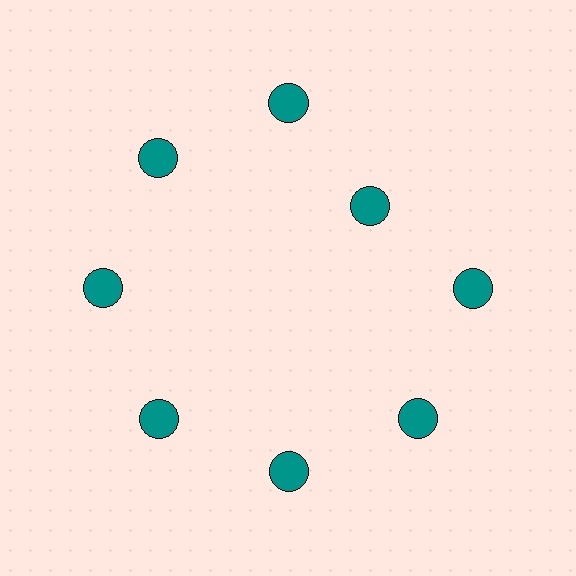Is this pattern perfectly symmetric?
No. The 8 teal circles are arranged in a ring, but one element near the 2 o'clock position is pulled inward toward the center, breaking the 8-fold rotational symmetry.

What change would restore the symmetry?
The symmetry would be restored by moving it outward, back onto the ring so that all 8 circles sit at equal angles and equal distance from the center.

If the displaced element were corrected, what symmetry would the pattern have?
It would have 8-fold rotational symmetry — the pattern would map onto itself every 45 degrees.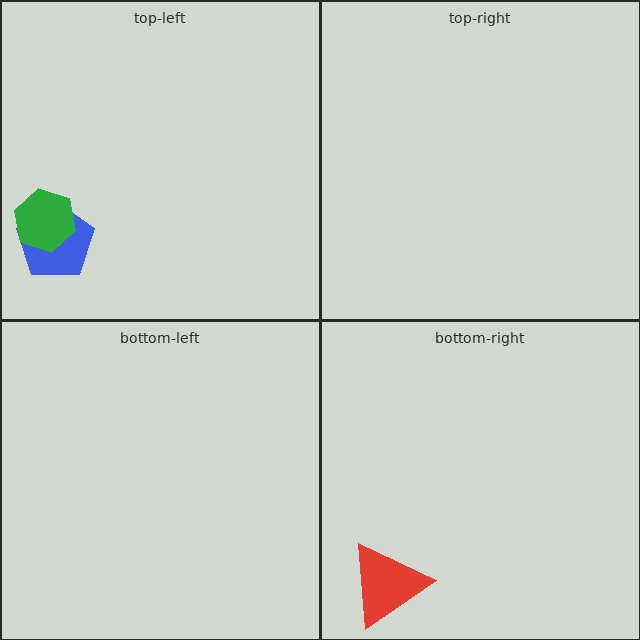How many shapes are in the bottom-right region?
1.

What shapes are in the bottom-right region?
The red triangle.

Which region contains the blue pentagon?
The top-left region.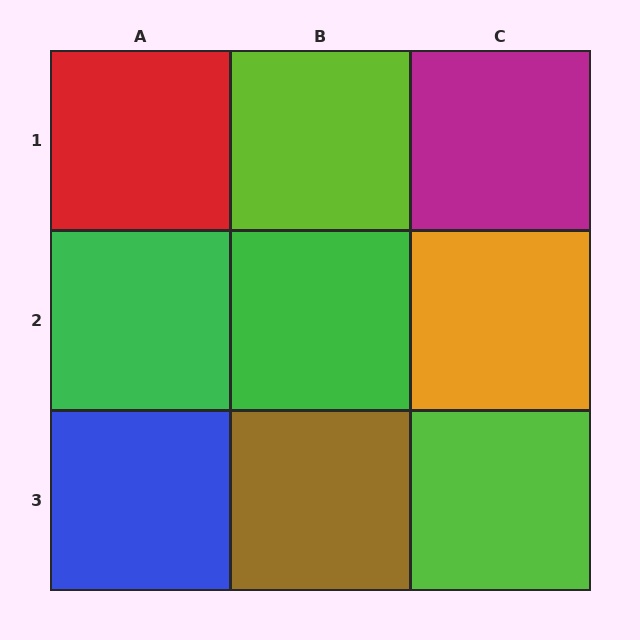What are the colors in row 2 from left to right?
Green, green, orange.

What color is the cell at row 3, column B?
Brown.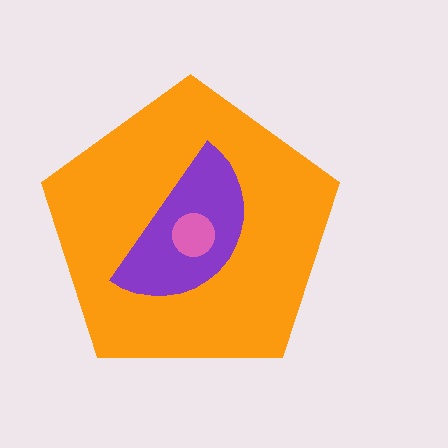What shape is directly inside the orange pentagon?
The purple semicircle.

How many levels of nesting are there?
3.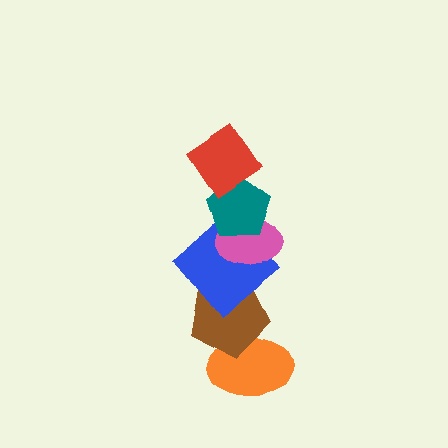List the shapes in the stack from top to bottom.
From top to bottom: the red diamond, the teal pentagon, the pink ellipse, the blue diamond, the brown pentagon, the orange ellipse.